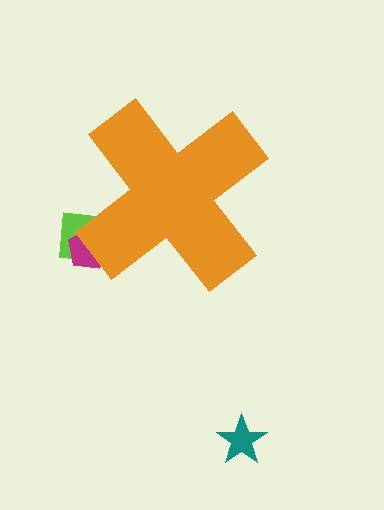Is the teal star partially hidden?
No, the teal star is fully visible.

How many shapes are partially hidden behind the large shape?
2 shapes are partially hidden.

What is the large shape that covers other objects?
An orange cross.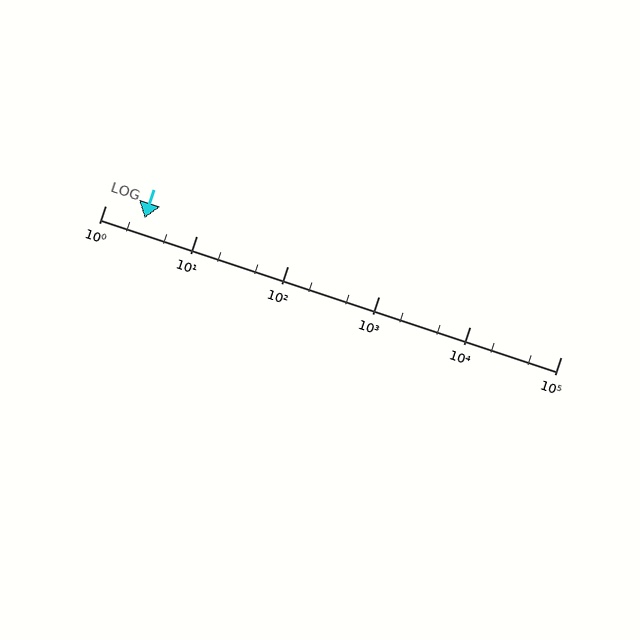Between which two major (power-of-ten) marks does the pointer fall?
The pointer is between 1 and 10.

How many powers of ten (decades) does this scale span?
The scale spans 5 decades, from 1 to 100000.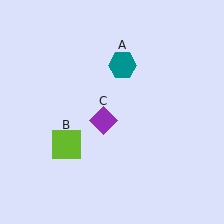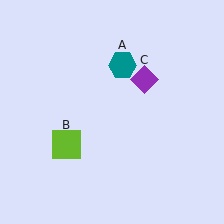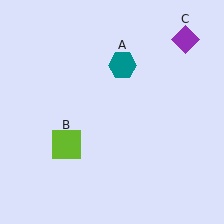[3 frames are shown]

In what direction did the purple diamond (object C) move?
The purple diamond (object C) moved up and to the right.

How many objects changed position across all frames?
1 object changed position: purple diamond (object C).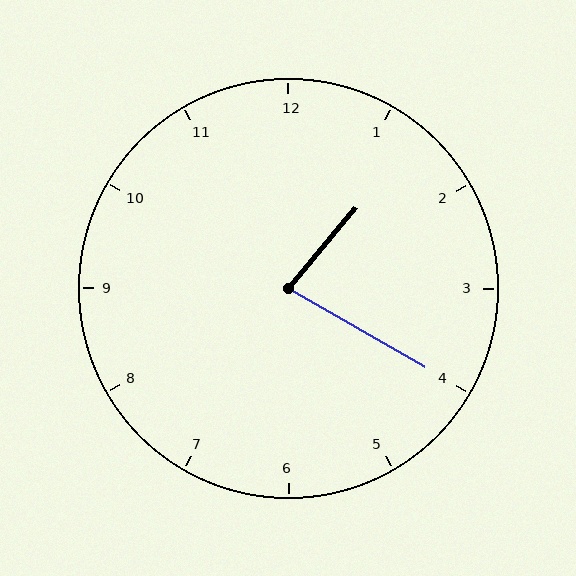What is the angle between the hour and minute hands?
Approximately 80 degrees.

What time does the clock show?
1:20.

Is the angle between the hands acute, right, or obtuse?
It is acute.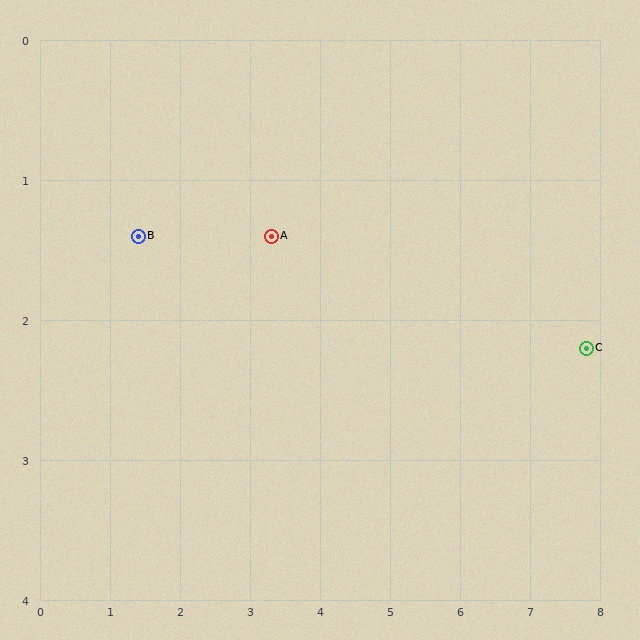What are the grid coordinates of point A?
Point A is at approximately (3.3, 1.4).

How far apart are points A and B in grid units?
Points A and B are about 1.9 grid units apart.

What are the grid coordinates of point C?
Point C is at approximately (7.8, 2.2).